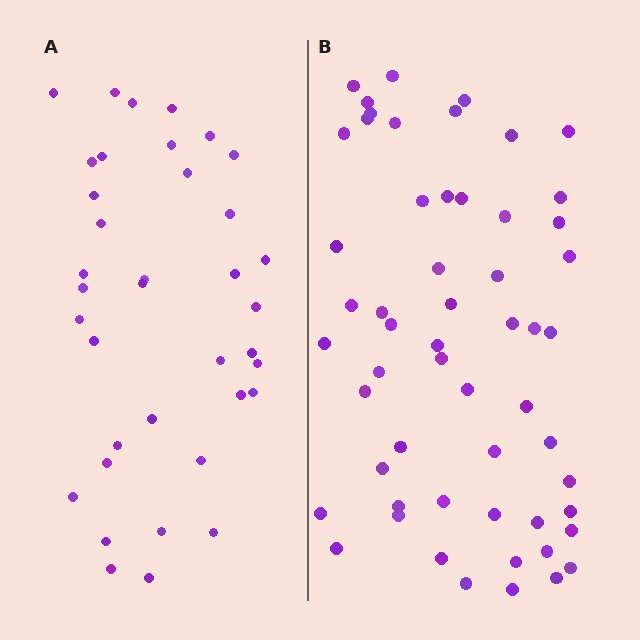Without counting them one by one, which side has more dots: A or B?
Region B (the right region) has more dots.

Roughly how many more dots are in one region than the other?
Region B has approximately 20 more dots than region A.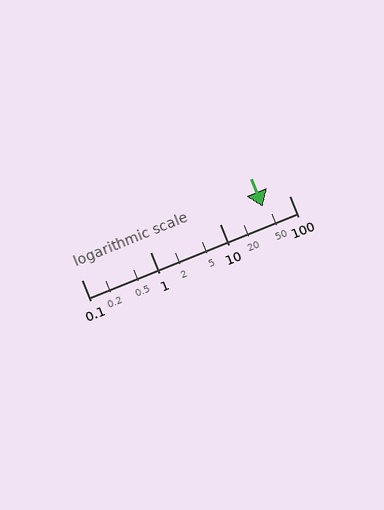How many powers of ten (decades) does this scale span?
The scale spans 3 decades, from 0.1 to 100.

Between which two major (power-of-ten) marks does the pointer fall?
The pointer is between 10 and 100.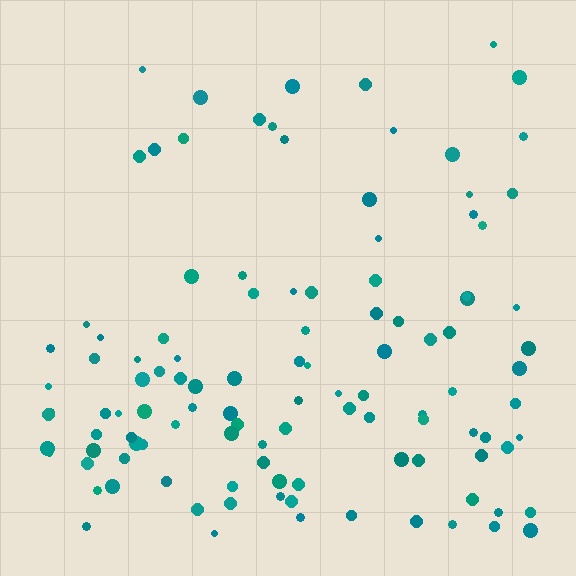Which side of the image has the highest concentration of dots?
The bottom.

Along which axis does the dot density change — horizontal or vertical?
Vertical.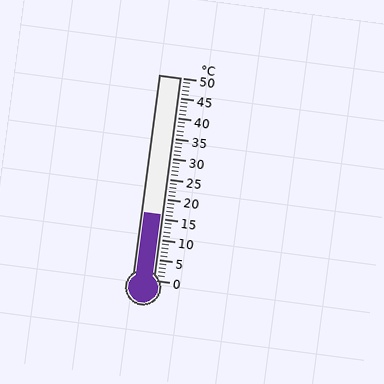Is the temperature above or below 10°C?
The temperature is above 10°C.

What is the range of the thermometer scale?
The thermometer scale ranges from 0°C to 50°C.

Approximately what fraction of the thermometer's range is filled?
The thermometer is filled to approximately 30% of its range.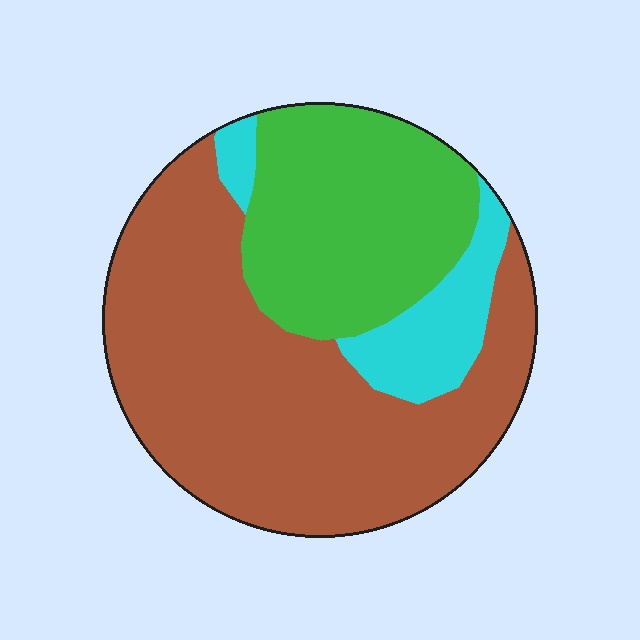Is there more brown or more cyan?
Brown.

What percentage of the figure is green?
Green takes up about one third (1/3) of the figure.